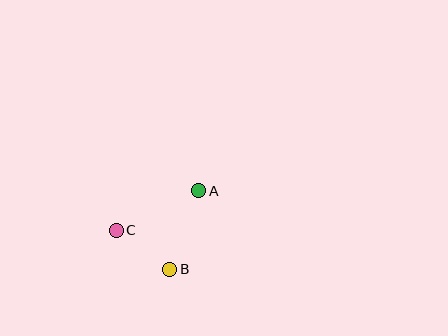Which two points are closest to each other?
Points B and C are closest to each other.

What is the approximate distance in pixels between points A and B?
The distance between A and B is approximately 84 pixels.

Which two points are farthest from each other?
Points A and C are farthest from each other.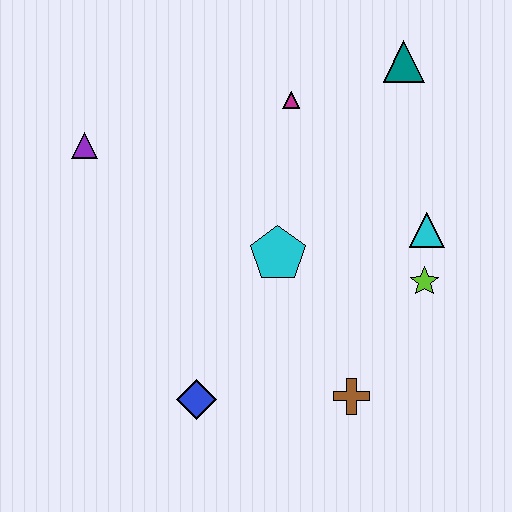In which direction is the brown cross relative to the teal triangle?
The brown cross is below the teal triangle.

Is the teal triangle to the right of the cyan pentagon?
Yes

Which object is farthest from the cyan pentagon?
The teal triangle is farthest from the cyan pentagon.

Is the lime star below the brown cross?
No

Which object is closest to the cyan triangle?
The lime star is closest to the cyan triangle.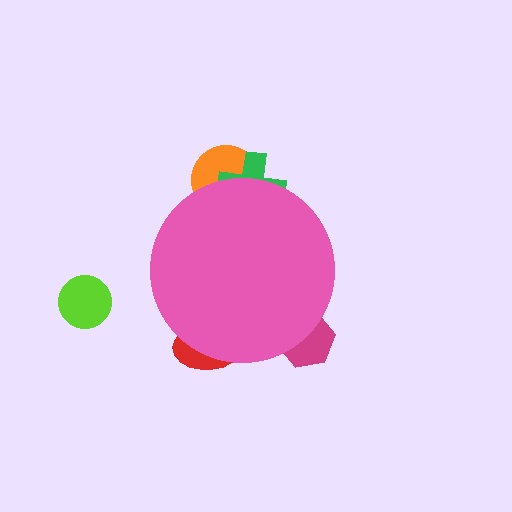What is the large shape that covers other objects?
A pink circle.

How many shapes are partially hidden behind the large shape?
4 shapes are partially hidden.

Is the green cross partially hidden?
Yes, the green cross is partially hidden behind the pink circle.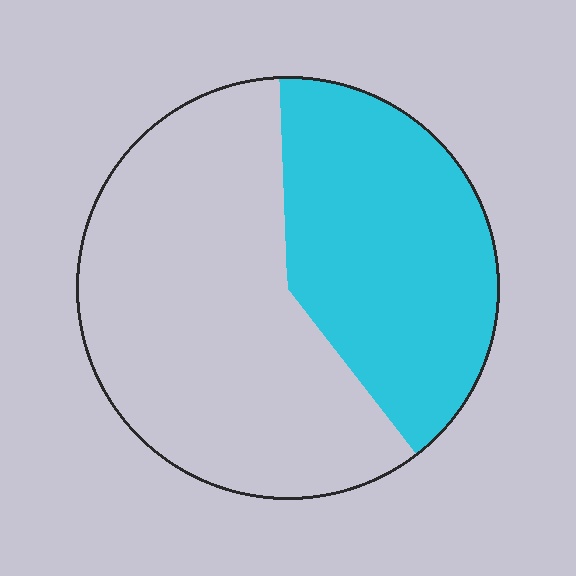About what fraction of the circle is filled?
About two fifths (2/5).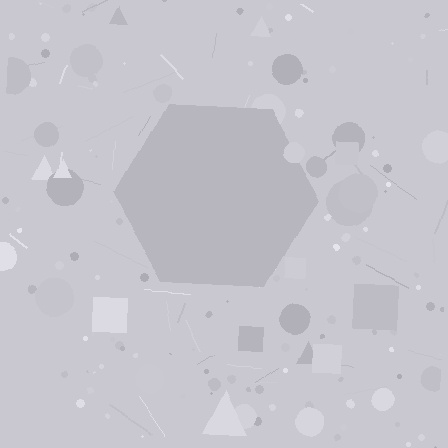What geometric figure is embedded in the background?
A hexagon is embedded in the background.